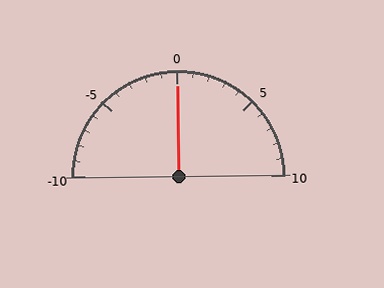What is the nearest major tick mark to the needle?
The nearest major tick mark is 0.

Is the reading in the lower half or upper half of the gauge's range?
The reading is in the upper half of the range (-10 to 10).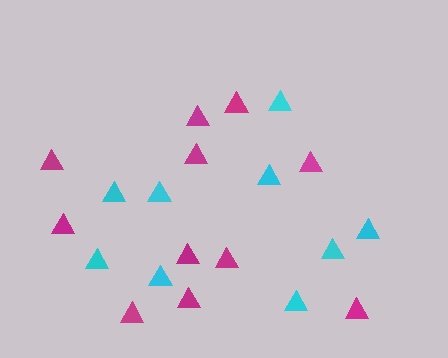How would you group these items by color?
There are 2 groups: one group of magenta triangles (11) and one group of cyan triangles (9).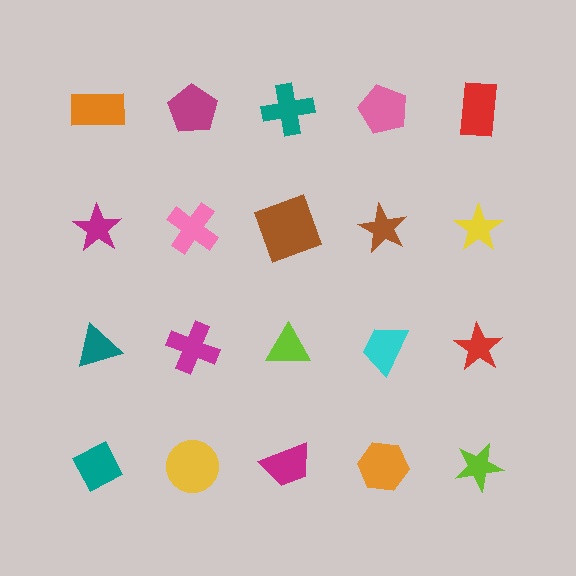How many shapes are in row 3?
5 shapes.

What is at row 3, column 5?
A red star.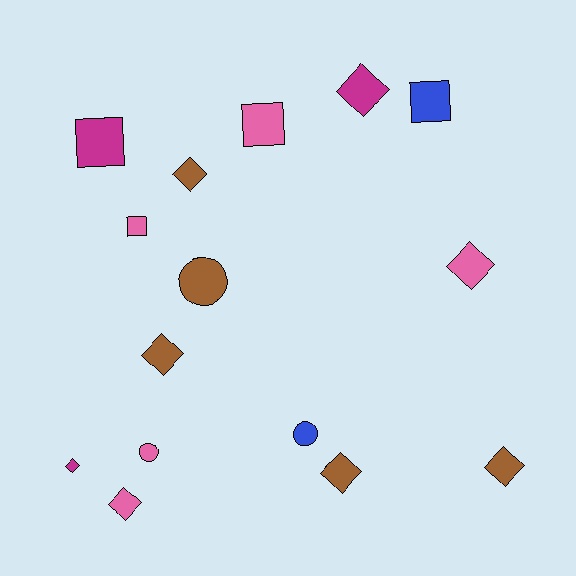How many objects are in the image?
There are 15 objects.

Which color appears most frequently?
Pink, with 5 objects.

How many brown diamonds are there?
There are 4 brown diamonds.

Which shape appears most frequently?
Diamond, with 8 objects.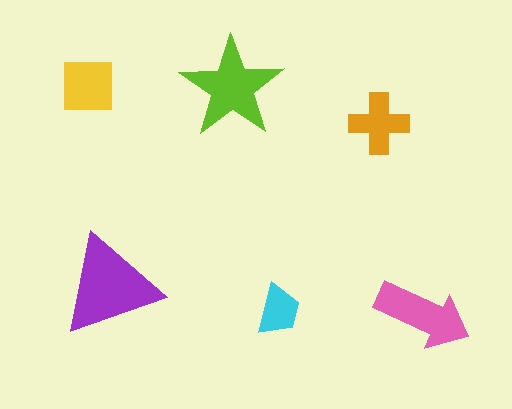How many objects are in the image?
There are 6 objects in the image.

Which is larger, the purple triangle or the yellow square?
The purple triangle.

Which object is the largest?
The purple triangle.